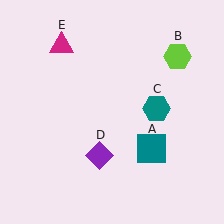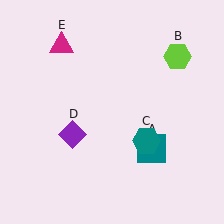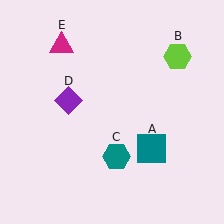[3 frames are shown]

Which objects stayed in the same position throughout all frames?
Teal square (object A) and lime hexagon (object B) and magenta triangle (object E) remained stationary.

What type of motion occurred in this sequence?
The teal hexagon (object C), purple diamond (object D) rotated clockwise around the center of the scene.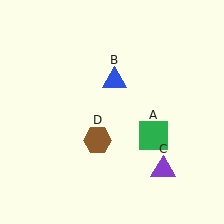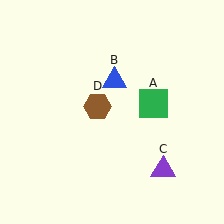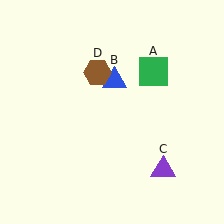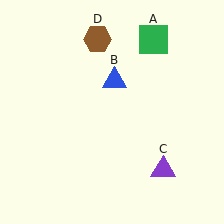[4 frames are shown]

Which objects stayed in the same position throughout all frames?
Blue triangle (object B) and purple triangle (object C) remained stationary.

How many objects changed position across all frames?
2 objects changed position: green square (object A), brown hexagon (object D).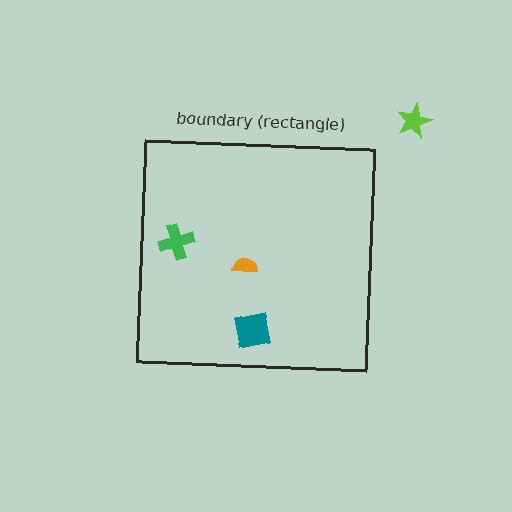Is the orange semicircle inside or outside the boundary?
Inside.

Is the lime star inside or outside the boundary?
Outside.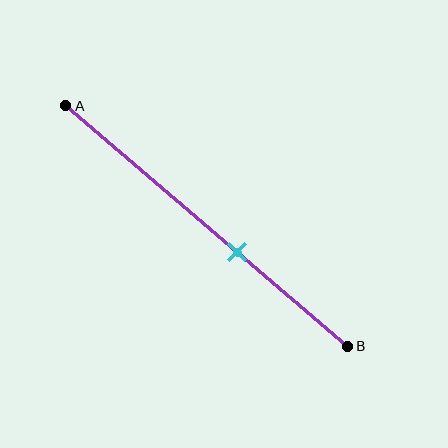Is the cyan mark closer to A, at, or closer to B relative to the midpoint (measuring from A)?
The cyan mark is closer to point B than the midpoint of segment AB.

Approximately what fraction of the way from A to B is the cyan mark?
The cyan mark is approximately 60% of the way from A to B.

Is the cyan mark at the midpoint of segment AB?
No, the mark is at about 60% from A, not at the 50% midpoint.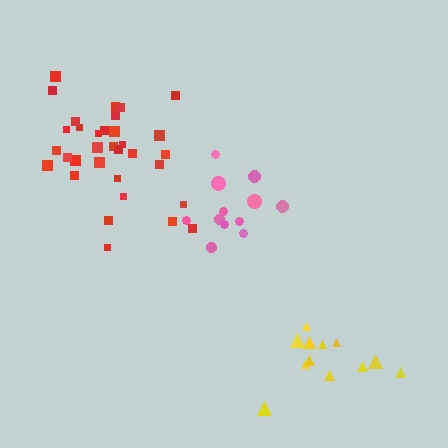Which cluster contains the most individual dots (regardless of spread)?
Red (33).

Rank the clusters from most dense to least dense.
red, pink, yellow.